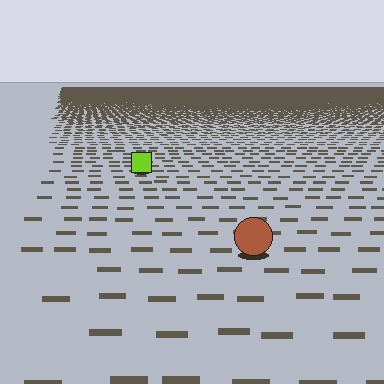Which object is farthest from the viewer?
The lime square is farthest from the viewer. It appears smaller and the ground texture around it is denser.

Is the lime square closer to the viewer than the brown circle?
No. The brown circle is closer — you can tell from the texture gradient: the ground texture is coarser near it.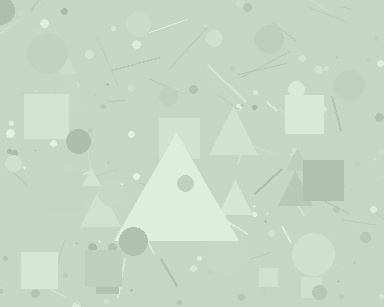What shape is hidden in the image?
A triangle is hidden in the image.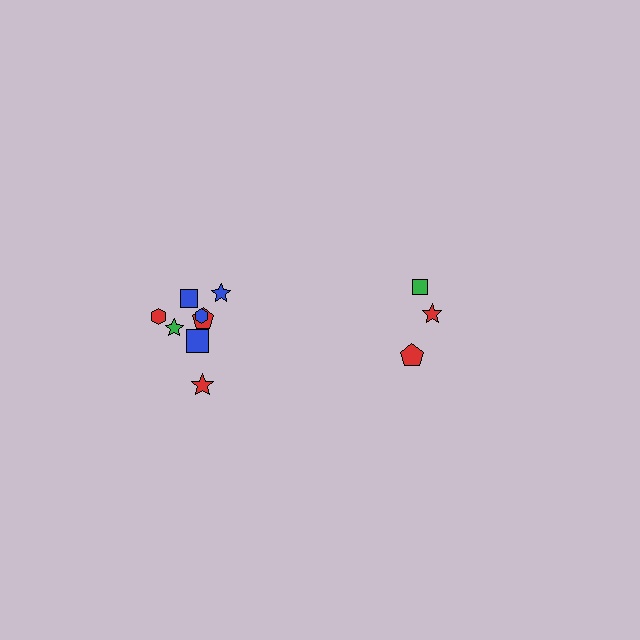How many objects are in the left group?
There are 8 objects.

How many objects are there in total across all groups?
There are 11 objects.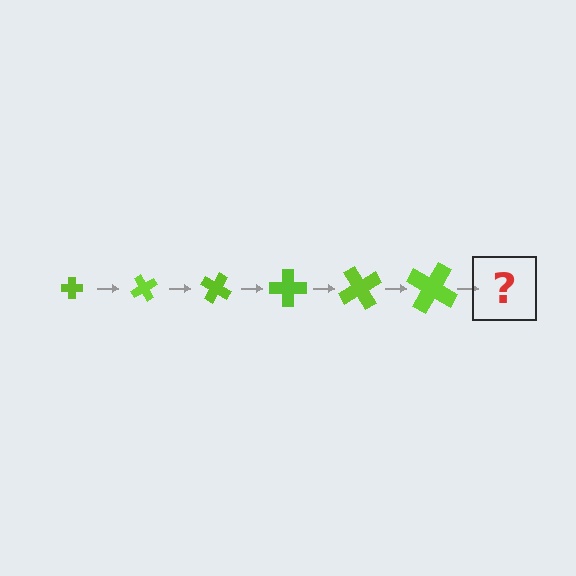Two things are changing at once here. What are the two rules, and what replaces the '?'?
The two rules are that the cross grows larger each step and it rotates 60 degrees each step. The '?' should be a cross, larger than the previous one and rotated 360 degrees from the start.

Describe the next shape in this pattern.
It should be a cross, larger than the previous one and rotated 360 degrees from the start.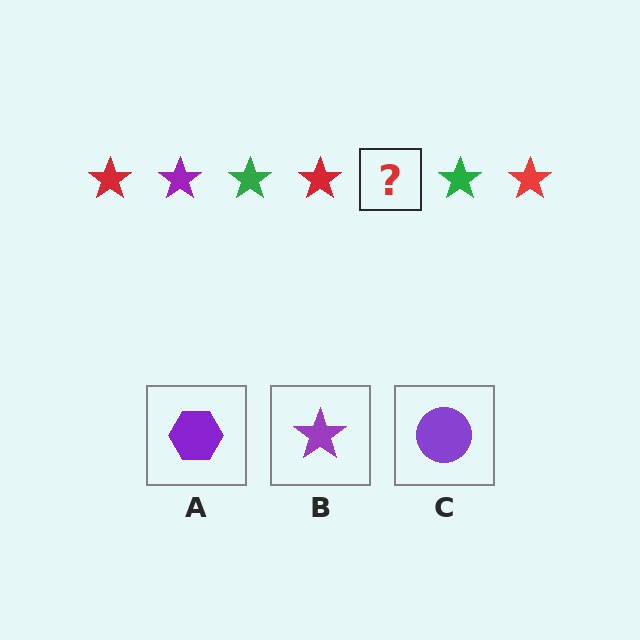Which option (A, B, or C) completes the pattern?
B.